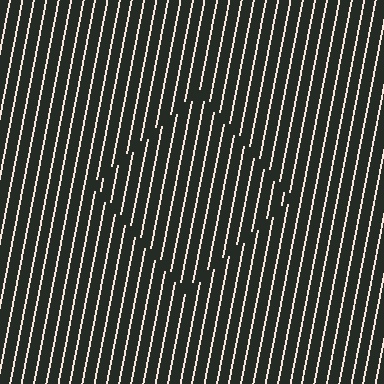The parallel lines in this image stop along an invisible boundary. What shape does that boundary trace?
An illusory square. The interior of the shape contains the same grating, shifted by half a period — the contour is defined by the phase discontinuity where line-ends from the inner and outer gratings abut.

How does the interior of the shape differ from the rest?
The interior of the shape contains the same grating, shifted by half a period — the contour is defined by the phase discontinuity where line-ends from the inner and outer gratings abut.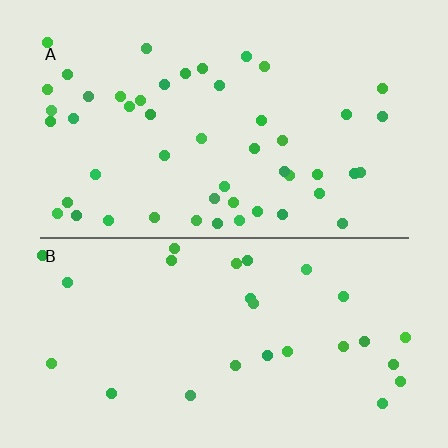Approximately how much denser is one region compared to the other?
Approximately 1.8× — region A over region B.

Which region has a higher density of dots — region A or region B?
A (the top).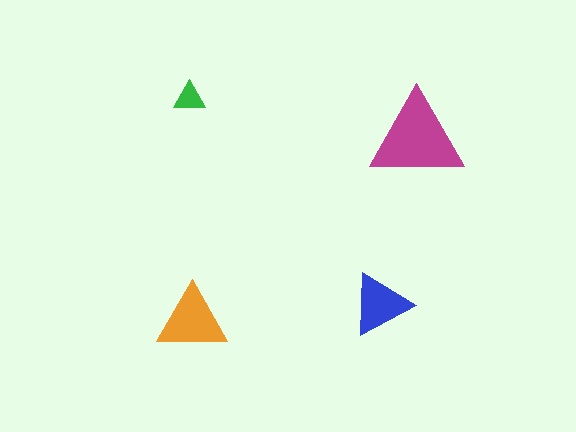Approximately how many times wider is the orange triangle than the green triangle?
About 2 times wider.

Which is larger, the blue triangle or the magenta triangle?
The magenta one.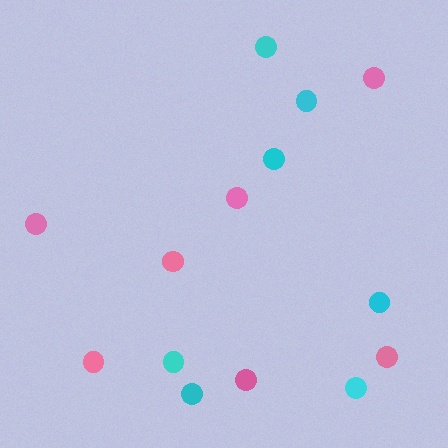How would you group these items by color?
There are 2 groups: one group of pink circles (7) and one group of cyan circles (7).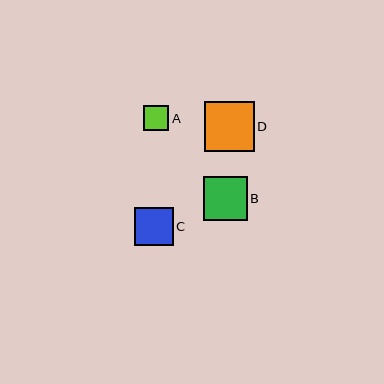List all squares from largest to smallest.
From largest to smallest: D, B, C, A.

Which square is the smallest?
Square A is the smallest with a size of approximately 25 pixels.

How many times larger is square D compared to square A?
Square D is approximately 2.0 times the size of square A.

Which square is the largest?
Square D is the largest with a size of approximately 50 pixels.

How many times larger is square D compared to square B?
Square D is approximately 1.1 times the size of square B.